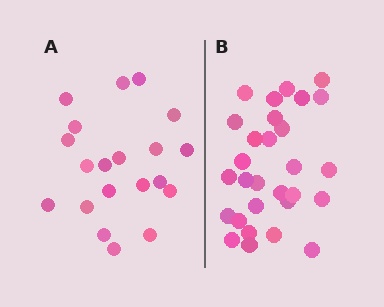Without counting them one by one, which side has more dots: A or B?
Region B (the right region) has more dots.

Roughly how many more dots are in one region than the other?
Region B has roughly 8 or so more dots than region A.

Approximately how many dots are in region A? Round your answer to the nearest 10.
About 20 dots.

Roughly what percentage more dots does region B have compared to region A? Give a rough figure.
About 45% more.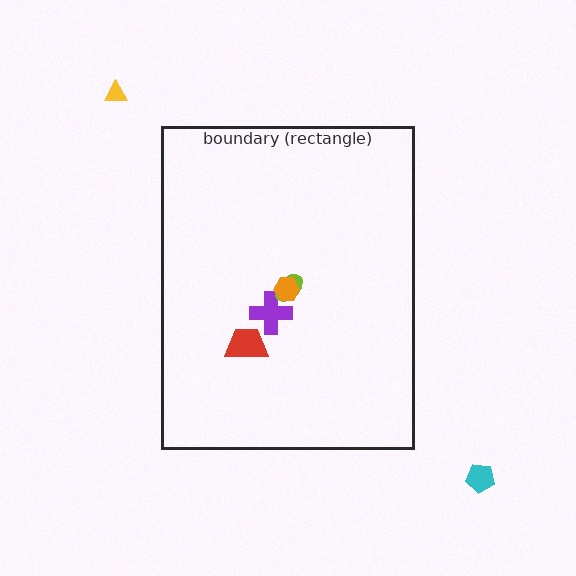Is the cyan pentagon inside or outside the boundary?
Outside.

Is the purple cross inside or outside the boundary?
Inside.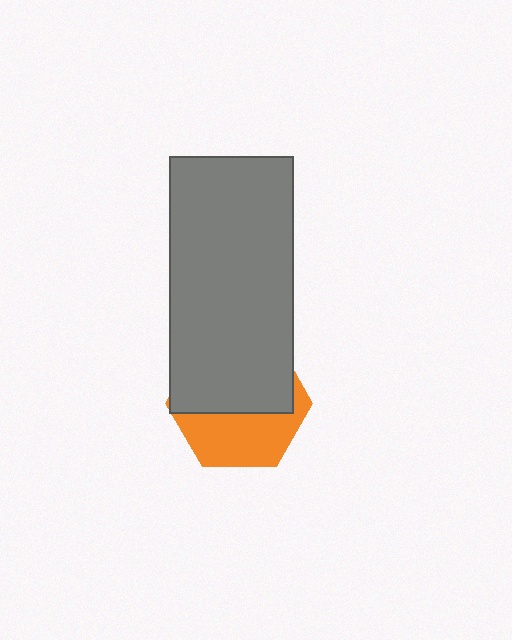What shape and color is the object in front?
The object in front is a gray rectangle.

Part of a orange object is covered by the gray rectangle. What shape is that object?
It is a hexagon.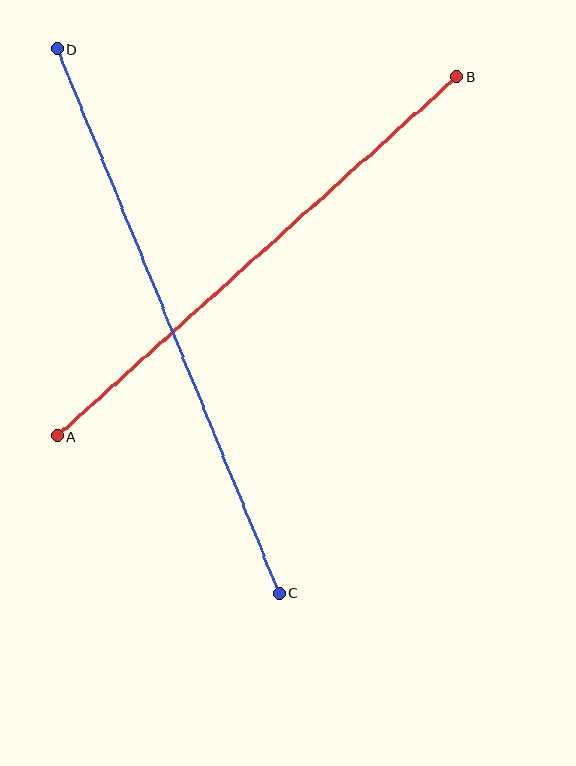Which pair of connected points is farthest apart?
Points C and D are farthest apart.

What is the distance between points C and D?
The distance is approximately 588 pixels.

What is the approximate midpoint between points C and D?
The midpoint is at approximately (168, 321) pixels.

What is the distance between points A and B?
The distance is approximately 537 pixels.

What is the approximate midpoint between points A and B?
The midpoint is at approximately (257, 256) pixels.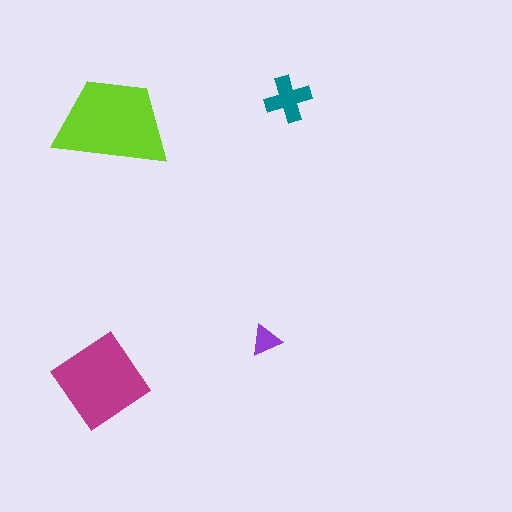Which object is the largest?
The lime trapezoid.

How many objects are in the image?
There are 4 objects in the image.